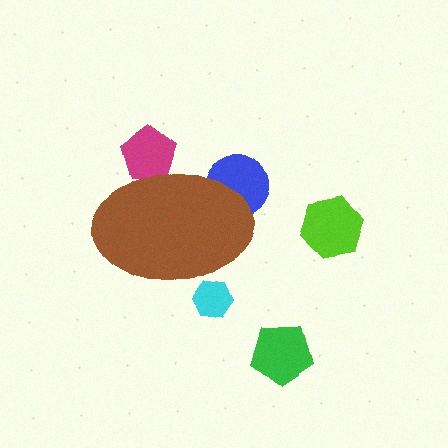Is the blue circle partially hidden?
Yes, the blue circle is partially hidden behind the brown ellipse.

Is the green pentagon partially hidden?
No, the green pentagon is fully visible.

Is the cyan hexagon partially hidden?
Yes, the cyan hexagon is partially hidden behind the brown ellipse.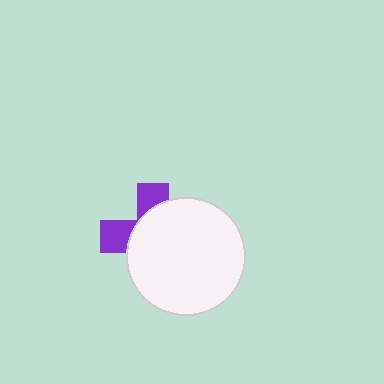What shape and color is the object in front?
The object in front is a white circle.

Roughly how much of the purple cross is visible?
A small part of it is visible (roughly 31%).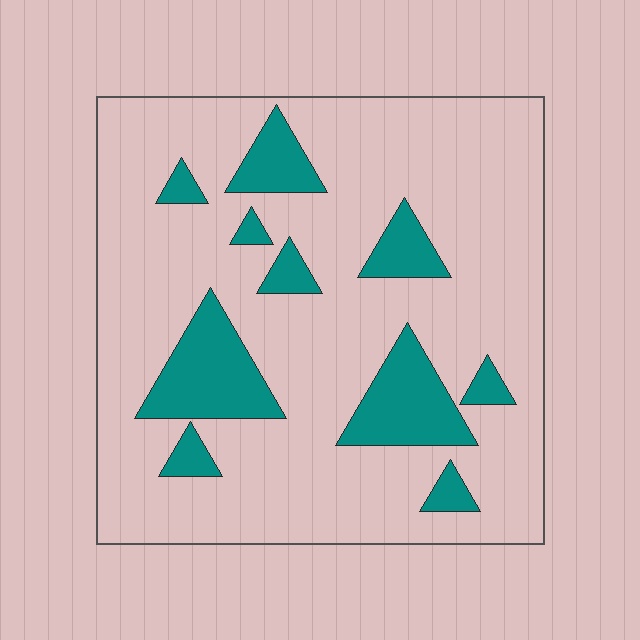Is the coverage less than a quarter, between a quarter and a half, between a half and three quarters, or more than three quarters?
Less than a quarter.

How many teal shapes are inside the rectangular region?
10.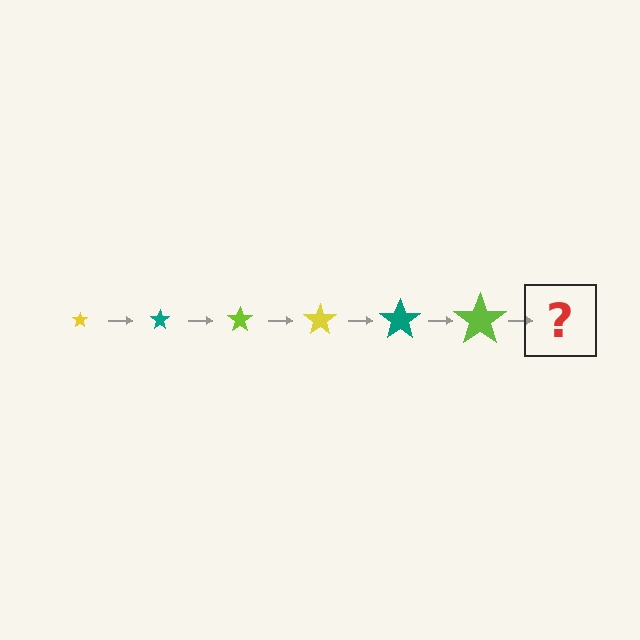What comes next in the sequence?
The next element should be a yellow star, larger than the previous one.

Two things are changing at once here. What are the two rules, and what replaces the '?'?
The two rules are that the star grows larger each step and the color cycles through yellow, teal, and lime. The '?' should be a yellow star, larger than the previous one.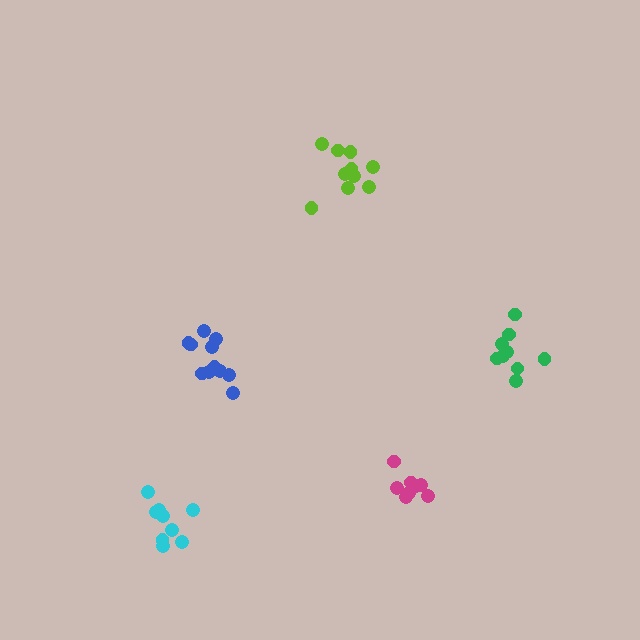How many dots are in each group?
Group 1: 11 dots, Group 2: 10 dots, Group 3: 8 dots, Group 4: 9 dots, Group 5: 9 dots (47 total).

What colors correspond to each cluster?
The clusters are colored: blue, lime, magenta, green, cyan.